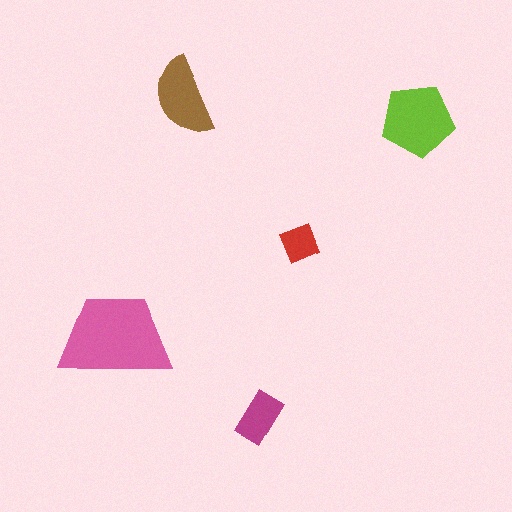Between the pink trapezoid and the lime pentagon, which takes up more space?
The pink trapezoid.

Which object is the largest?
The pink trapezoid.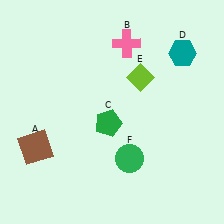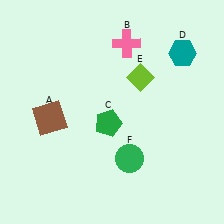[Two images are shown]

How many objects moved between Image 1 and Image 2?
1 object moved between the two images.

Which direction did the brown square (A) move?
The brown square (A) moved up.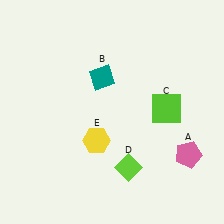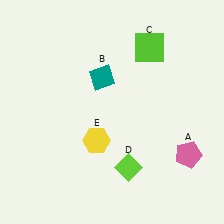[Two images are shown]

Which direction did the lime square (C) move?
The lime square (C) moved up.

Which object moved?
The lime square (C) moved up.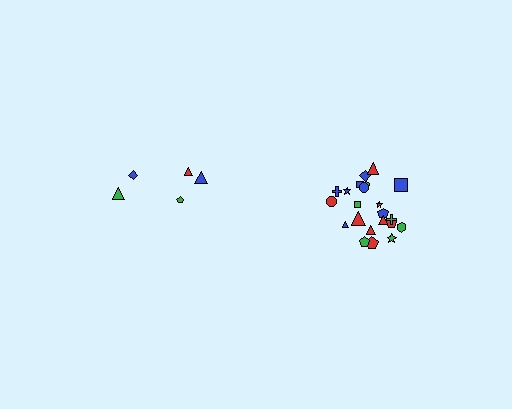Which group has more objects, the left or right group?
The right group.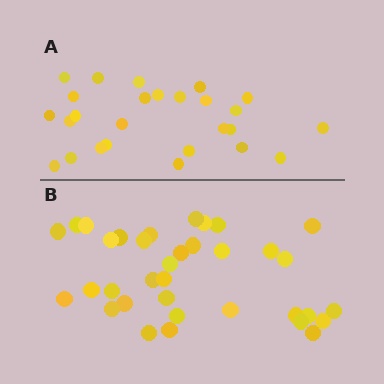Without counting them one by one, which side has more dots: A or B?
Region B (the bottom region) has more dots.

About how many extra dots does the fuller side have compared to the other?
Region B has roughly 8 or so more dots than region A.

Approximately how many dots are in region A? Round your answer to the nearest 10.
About 30 dots. (The exact count is 26, which rounds to 30.)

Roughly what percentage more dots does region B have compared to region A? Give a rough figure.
About 35% more.